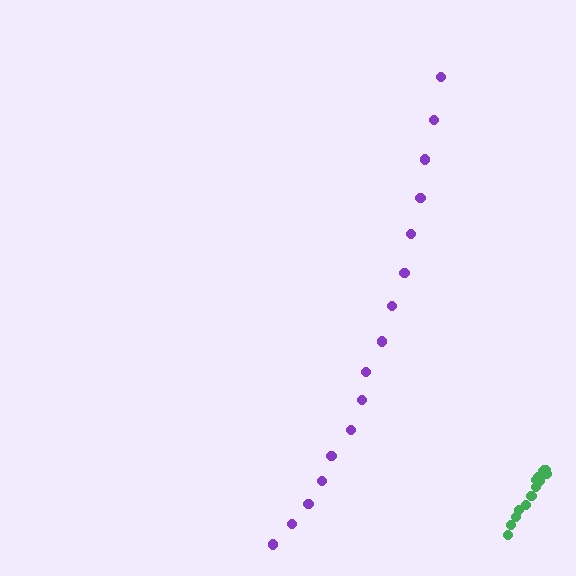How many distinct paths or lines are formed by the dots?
There are 2 distinct paths.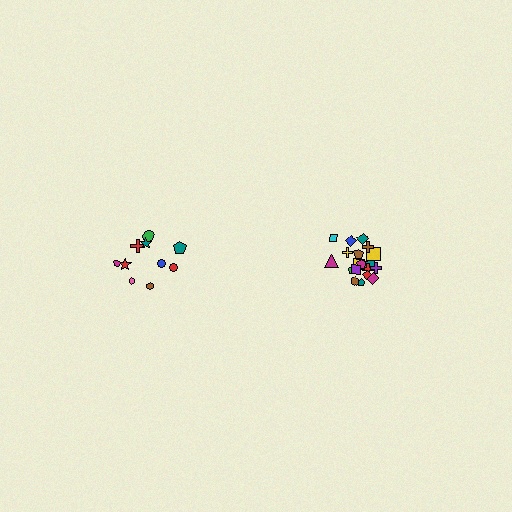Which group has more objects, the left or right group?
The right group.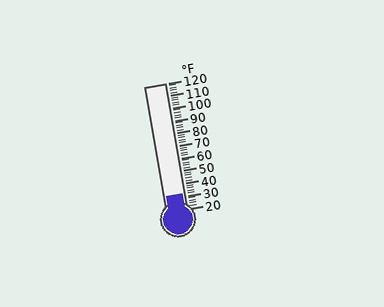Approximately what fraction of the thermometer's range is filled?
The thermometer is filled to approximately 10% of its range.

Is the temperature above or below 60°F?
The temperature is below 60°F.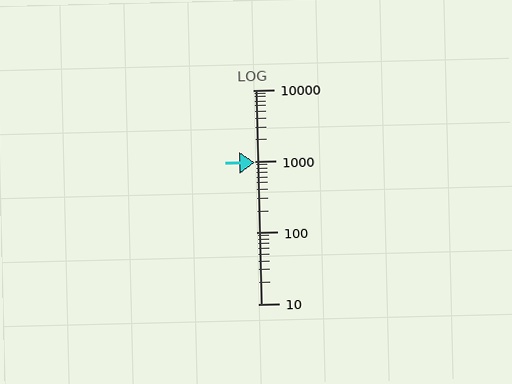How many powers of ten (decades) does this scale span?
The scale spans 3 decades, from 10 to 10000.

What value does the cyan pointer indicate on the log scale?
The pointer indicates approximately 960.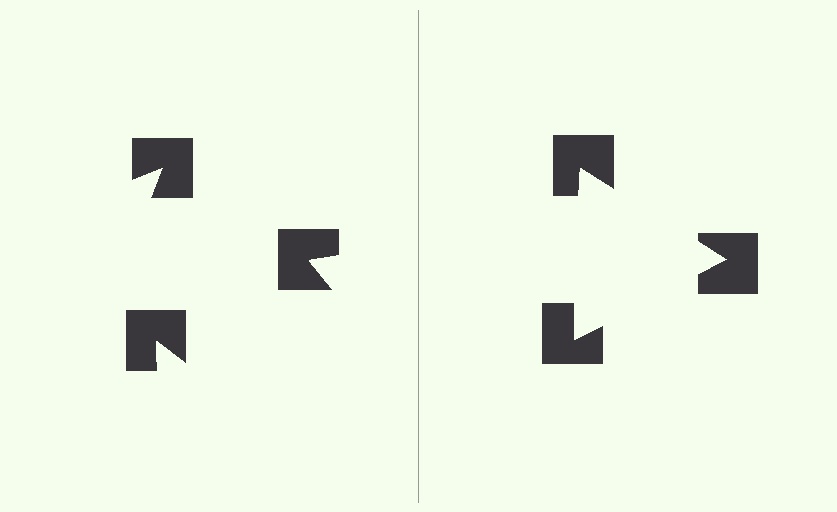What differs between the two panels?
The notched squares are positioned identically on both sides; only the wedge orientations differ. On the right they align to a triangle; on the left they are misaligned.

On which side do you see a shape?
An illusory triangle appears on the right side. On the left side the wedge cuts are rotated, so no coherent shape forms.